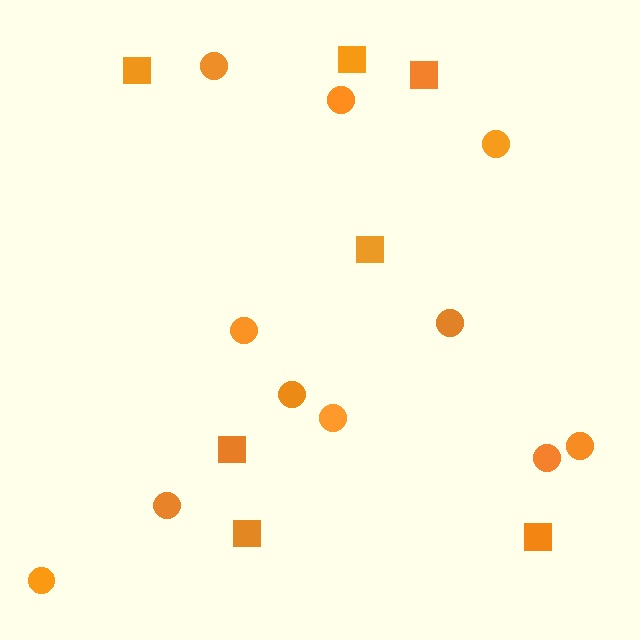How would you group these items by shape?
There are 2 groups: one group of squares (7) and one group of circles (11).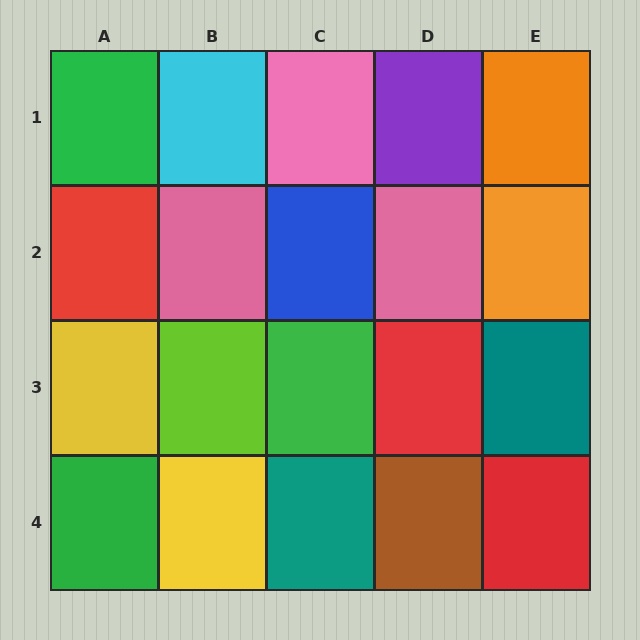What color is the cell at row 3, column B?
Lime.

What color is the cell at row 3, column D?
Red.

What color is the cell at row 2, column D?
Pink.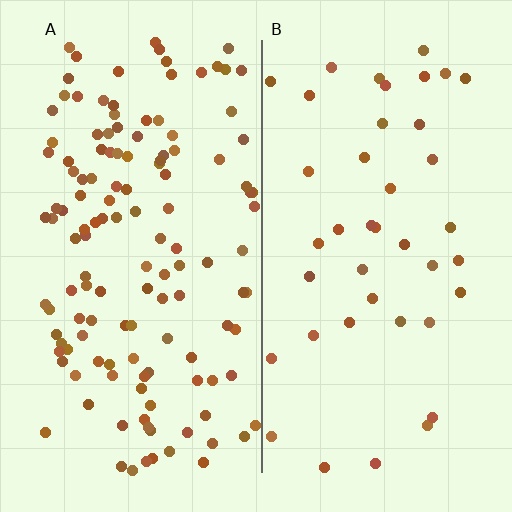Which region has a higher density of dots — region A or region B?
A (the left).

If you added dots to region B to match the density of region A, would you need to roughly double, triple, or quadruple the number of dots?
Approximately triple.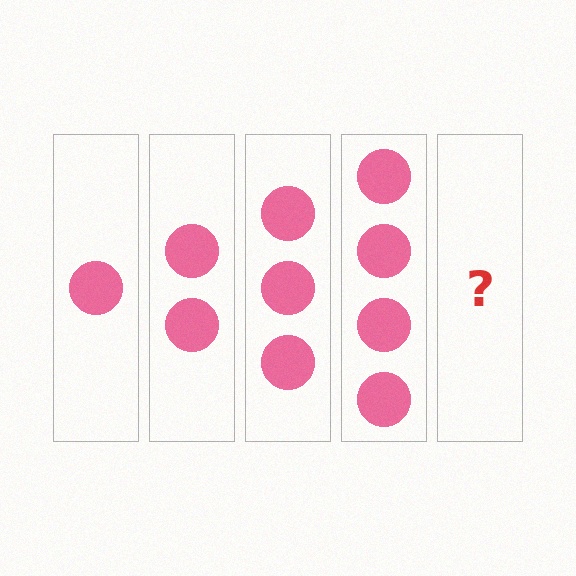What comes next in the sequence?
The next element should be 5 circles.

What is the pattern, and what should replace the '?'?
The pattern is that each step adds one more circle. The '?' should be 5 circles.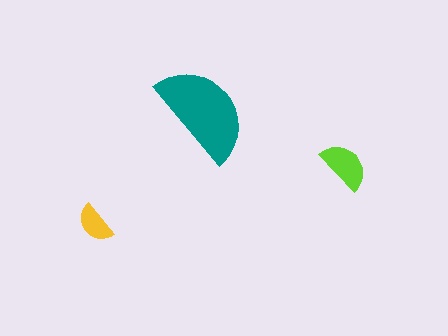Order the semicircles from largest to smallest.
the teal one, the lime one, the yellow one.